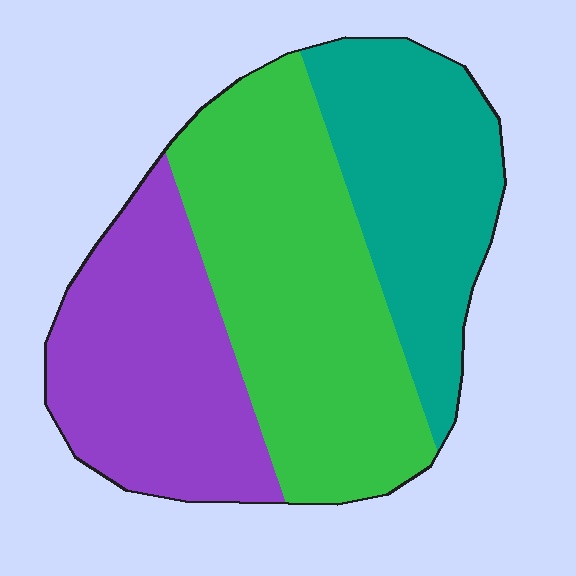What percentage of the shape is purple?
Purple takes up between a quarter and a half of the shape.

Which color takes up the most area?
Green, at roughly 40%.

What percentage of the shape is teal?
Teal covers around 30% of the shape.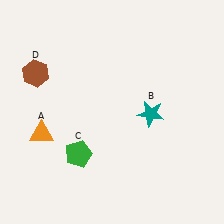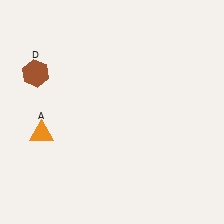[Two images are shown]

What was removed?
The teal star (B), the green pentagon (C) were removed in Image 2.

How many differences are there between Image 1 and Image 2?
There are 2 differences between the two images.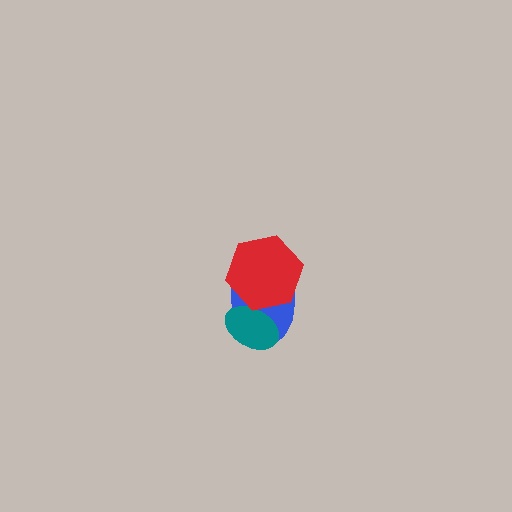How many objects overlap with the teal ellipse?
2 objects overlap with the teal ellipse.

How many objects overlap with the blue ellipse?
2 objects overlap with the blue ellipse.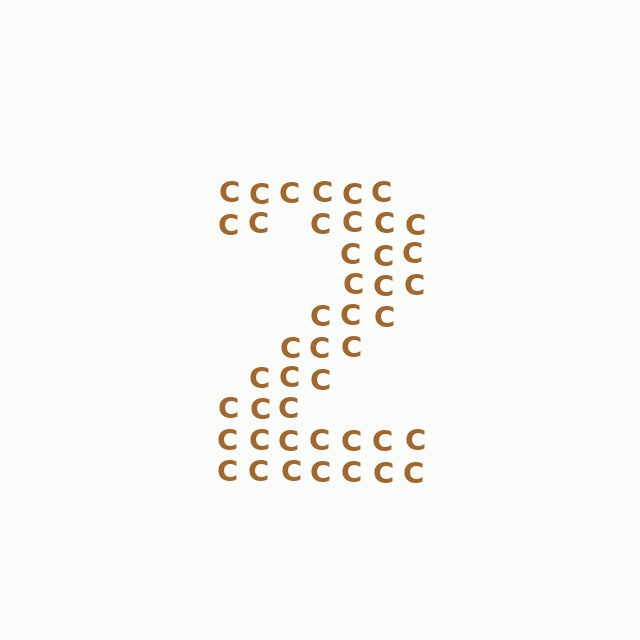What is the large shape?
The large shape is the digit 2.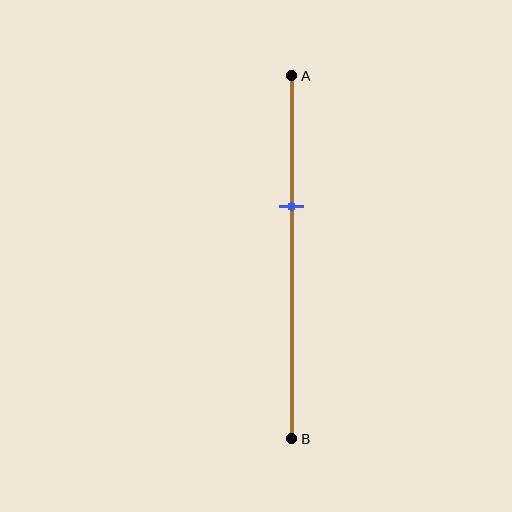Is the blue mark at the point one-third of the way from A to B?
Yes, the mark is approximately at the one-third point.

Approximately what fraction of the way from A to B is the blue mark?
The blue mark is approximately 35% of the way from A to B.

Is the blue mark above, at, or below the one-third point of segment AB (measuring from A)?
The blue mark is approximately at the one-third point of segment AB.